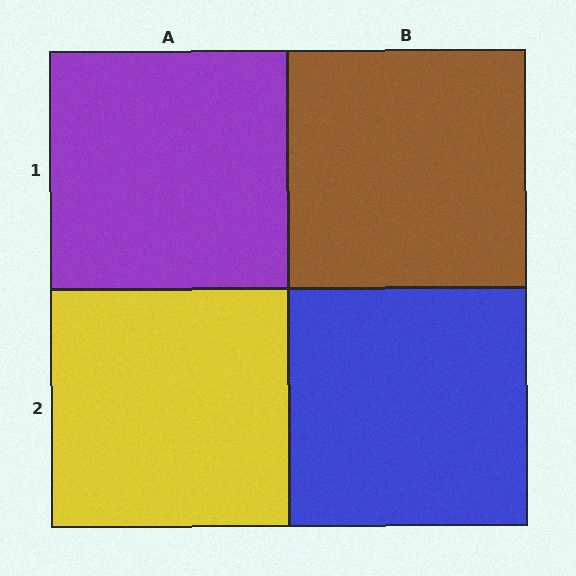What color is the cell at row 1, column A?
Purple.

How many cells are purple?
1 cell is purple.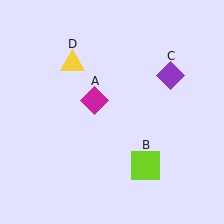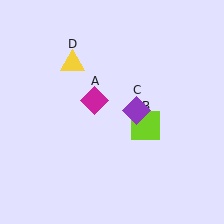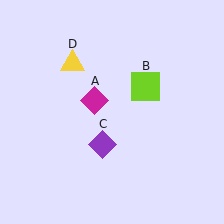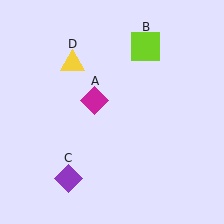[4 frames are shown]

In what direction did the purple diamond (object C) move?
The purple diamond (object C) moved down and to the left.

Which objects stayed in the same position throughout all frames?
Magenta diamond (object A) and yellow triangle (object D) remained stationary.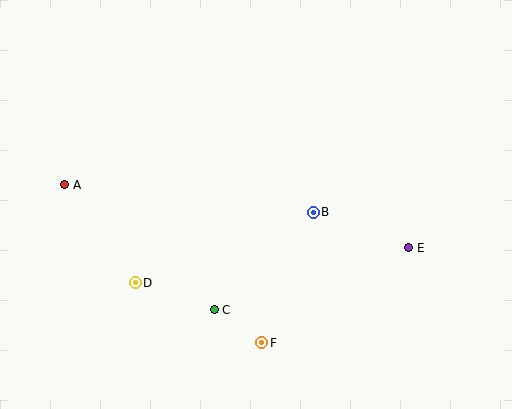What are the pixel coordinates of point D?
Point D is at (135, 283).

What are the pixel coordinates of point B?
Point B is at (313, 212).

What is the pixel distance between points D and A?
The distance between D and A is 121 pixels.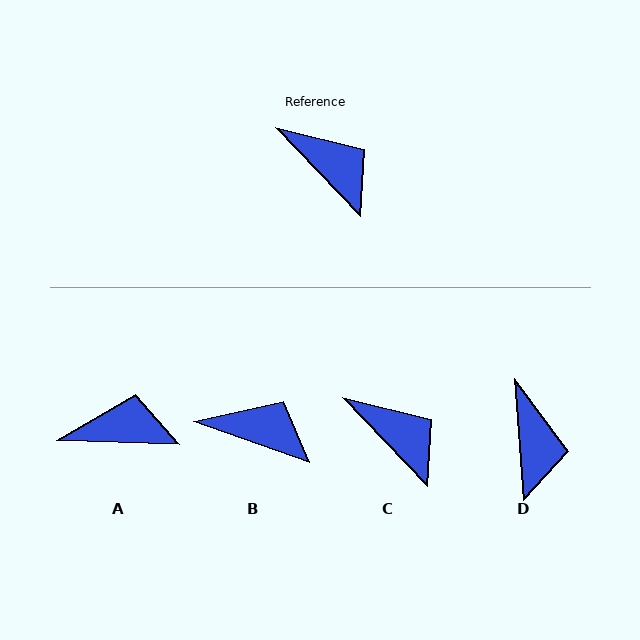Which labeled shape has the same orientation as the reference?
C.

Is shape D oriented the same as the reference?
No, it is off by about 40 degrees.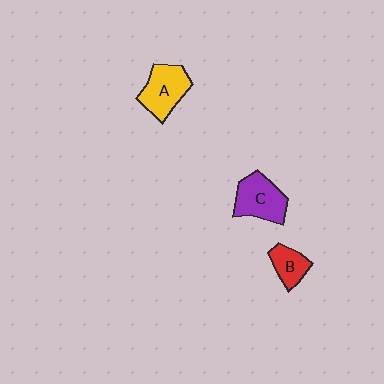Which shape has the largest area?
Shape C (purple).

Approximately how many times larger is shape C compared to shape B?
Approximately 1.7 times.